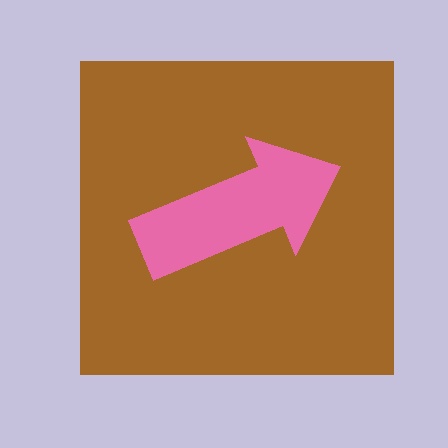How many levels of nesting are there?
2.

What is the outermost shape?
The brown square.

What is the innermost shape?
The pink arrow.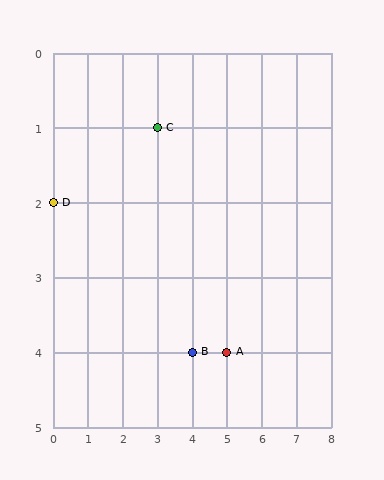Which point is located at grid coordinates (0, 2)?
Point D is at (0, 2).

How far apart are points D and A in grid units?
Points D and A are 5 columns and 2 rows apart (about 5.4 grid units diagonally).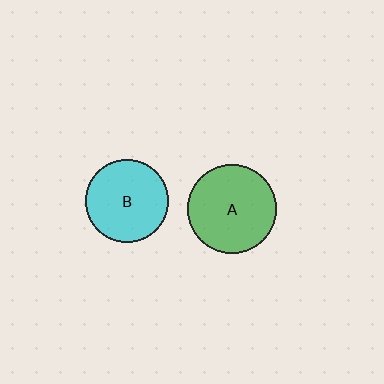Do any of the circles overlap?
No, none of the circles overlap.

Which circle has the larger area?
Circle A (green).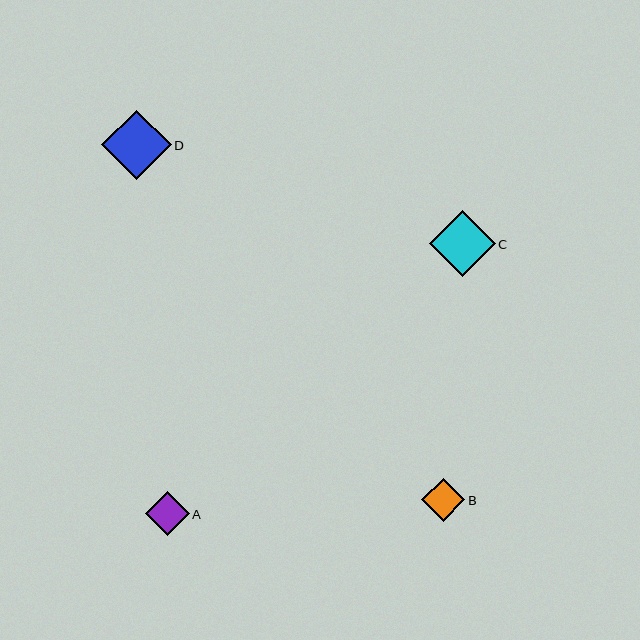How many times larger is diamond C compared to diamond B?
Diamond C is approximately 1.5 times the size of diamond B.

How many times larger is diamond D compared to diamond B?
Diamond D is approximately 1.6 times the size of diamond B.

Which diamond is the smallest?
Diamond B is the smallest with a size of approximately 43 pixels.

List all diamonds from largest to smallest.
From largest to smallest: D, C, A, B.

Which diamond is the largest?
Diamond D is the largest with a size of approximately 69 pixels.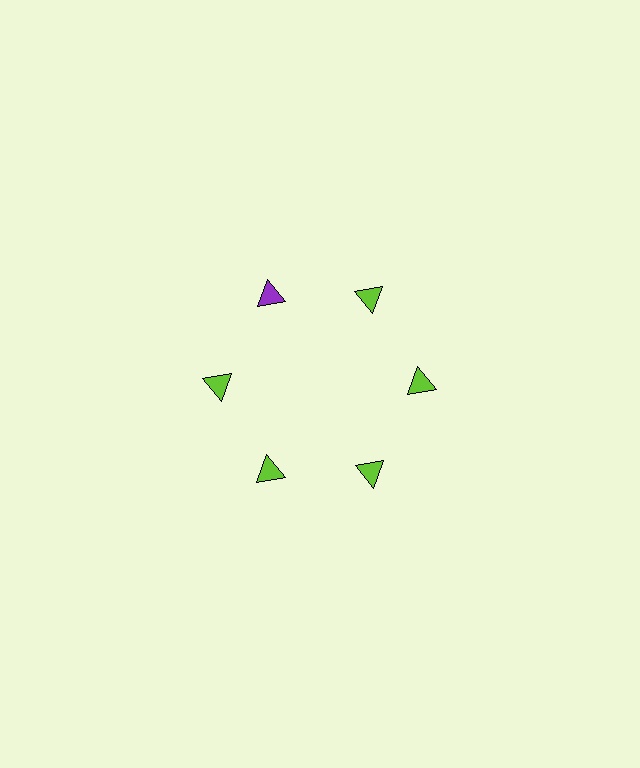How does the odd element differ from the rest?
It has a different color: purple instead of lime.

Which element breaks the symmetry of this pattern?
The purple triangle at roughly the 11 o'clock position breaks the symmetry. All other shapes are lime triangles.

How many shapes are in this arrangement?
There are 6 shapes arranged in a ring pattern.